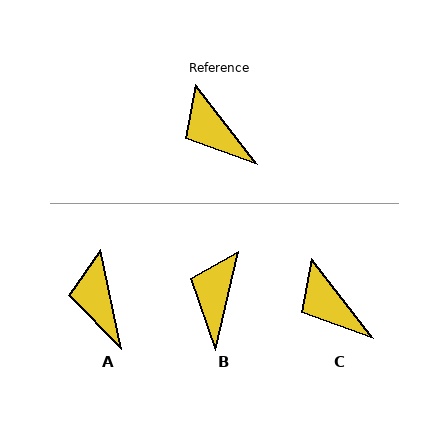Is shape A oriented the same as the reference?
No, it is off by about 26 degrees.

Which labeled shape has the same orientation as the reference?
C.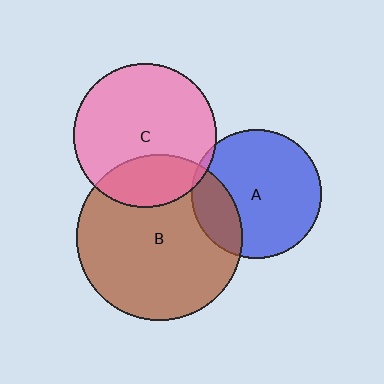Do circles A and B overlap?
Yes.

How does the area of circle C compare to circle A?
Approximately 1.2 times.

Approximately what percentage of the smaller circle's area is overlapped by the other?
Approximately 20%.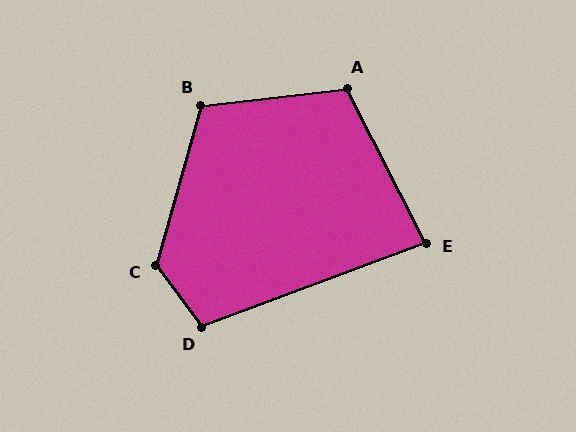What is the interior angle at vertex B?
Approximately 112 degrees (obtuse).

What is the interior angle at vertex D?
Approximately 106 degrees (obtuse).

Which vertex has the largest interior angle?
C, at approximately 128 degrees.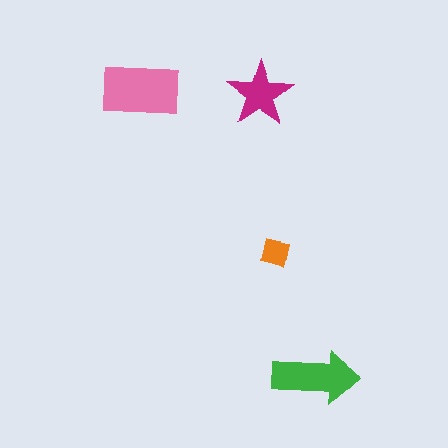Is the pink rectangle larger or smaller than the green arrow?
Larger.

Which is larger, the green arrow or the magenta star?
The green arrow.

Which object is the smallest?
The orange square.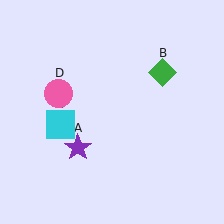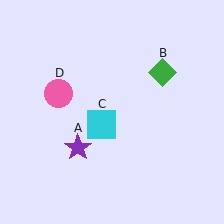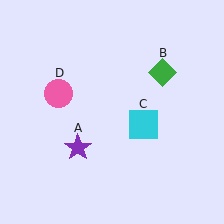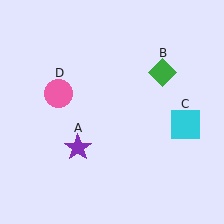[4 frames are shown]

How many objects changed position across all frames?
1 object changed position: cyan square (object C).